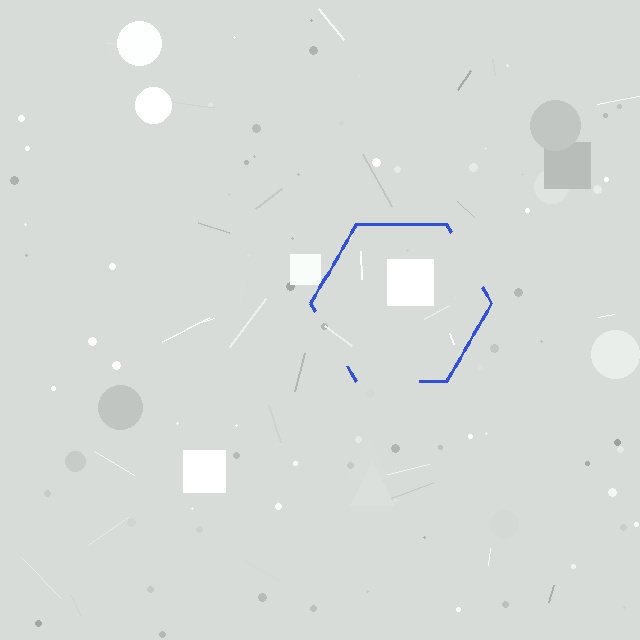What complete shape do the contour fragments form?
The contour fragments form a hexagon.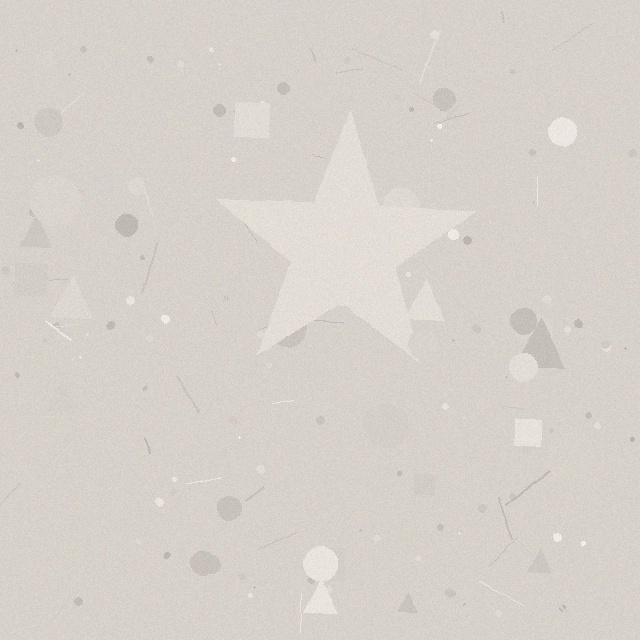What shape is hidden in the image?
A star is hidden in the image.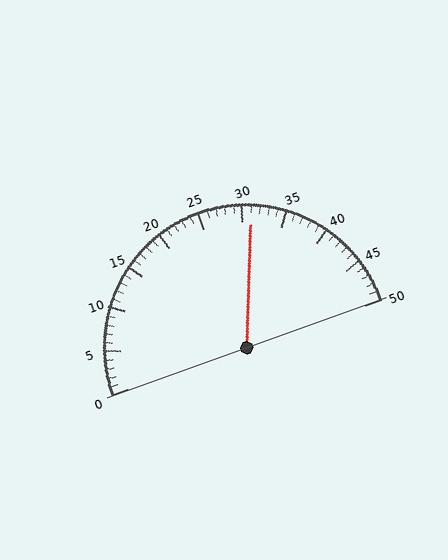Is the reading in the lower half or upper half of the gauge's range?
The reading is in the upper half of the range (0 to 50).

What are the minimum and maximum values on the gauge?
The gauge ranges from 0 to 50.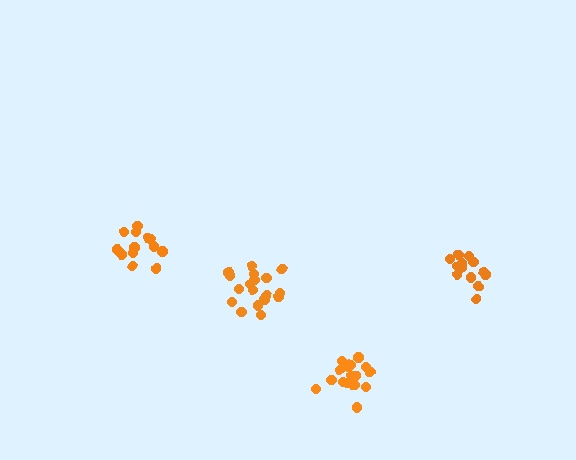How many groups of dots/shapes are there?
There are 4 groups.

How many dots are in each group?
Group 1: 14 dots, Group 2: 13 dots, Group 3: 18 dots, Group 4: 18 dots (63 total).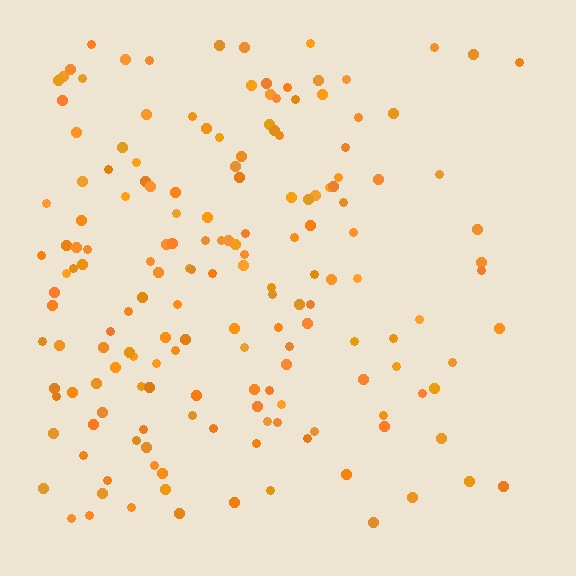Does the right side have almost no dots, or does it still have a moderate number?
Still a moderate number, just noticeably fewer than the left.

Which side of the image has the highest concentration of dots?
The left.